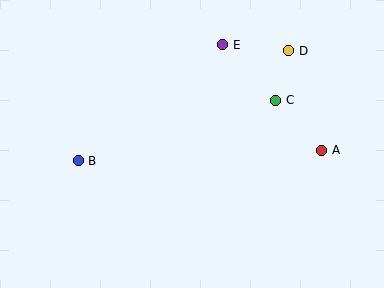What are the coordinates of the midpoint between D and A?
The midpoint between D and A is at (305, 100).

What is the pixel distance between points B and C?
The distance between B and C is 206 pixels.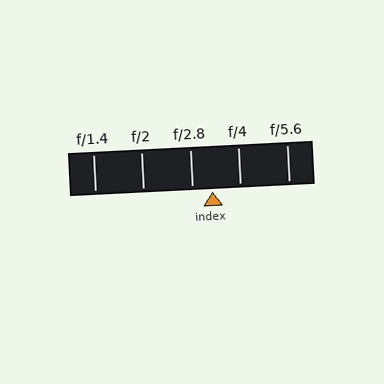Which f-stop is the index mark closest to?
The index mark is closest to f/2.8.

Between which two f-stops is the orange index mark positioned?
The index mark is between f/2.8 and f/4.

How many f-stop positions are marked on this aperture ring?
There are 5 f-stop positions marked.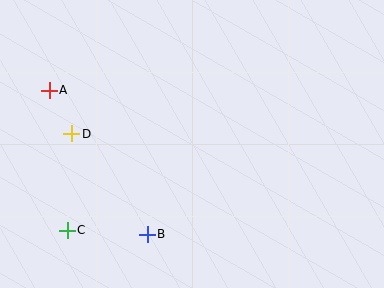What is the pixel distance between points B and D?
The distance between B and D is 126 pixels.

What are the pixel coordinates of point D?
Point D is at (72, 134).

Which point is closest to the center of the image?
Point B at (147, 234) is closest to the center.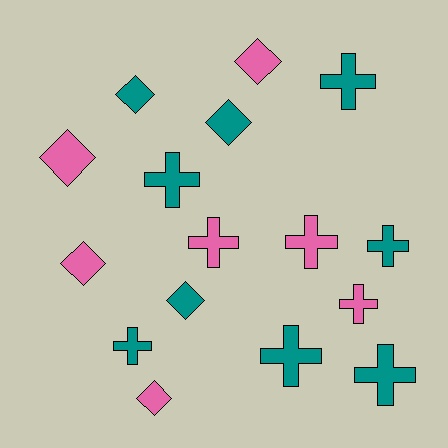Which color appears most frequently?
Teal, with 9 objects.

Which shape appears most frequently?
Cross, with 9 objects.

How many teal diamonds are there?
There are 3 teal diamonds.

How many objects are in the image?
There are 16 objects.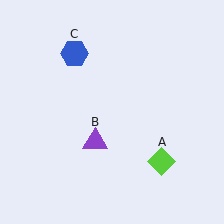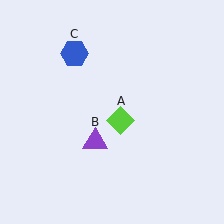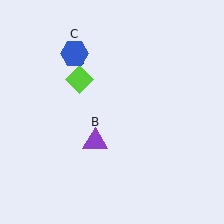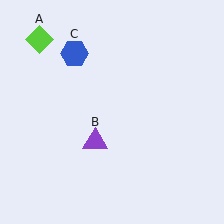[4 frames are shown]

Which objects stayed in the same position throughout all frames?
Purple triangle (object B) and blue hexagon (object C) remained stationary.